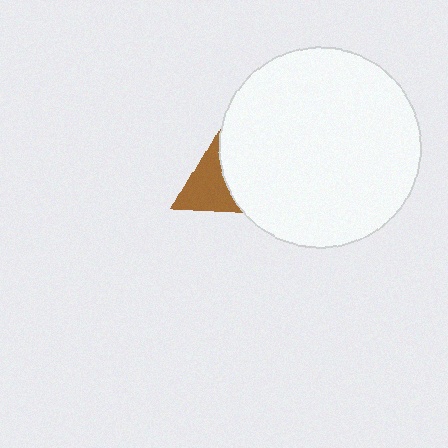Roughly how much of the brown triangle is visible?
A small part of it is visible (roughly 33%).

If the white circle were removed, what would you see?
You would see the complete brown triangle.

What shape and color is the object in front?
The object in front is a white circle.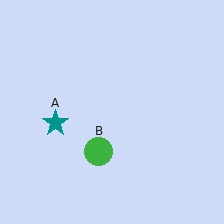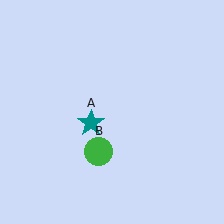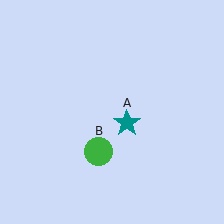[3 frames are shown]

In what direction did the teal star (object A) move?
The teal star (object A) moved right.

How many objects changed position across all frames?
1 object changed position: teal star (object A).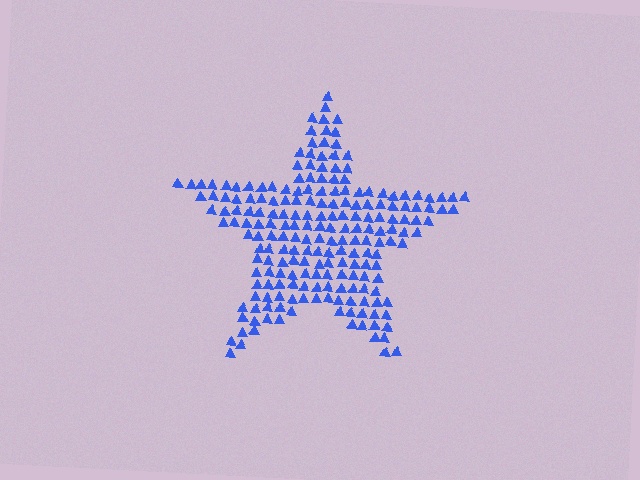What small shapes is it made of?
It is made of small triangles.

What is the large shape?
The large shape is a star.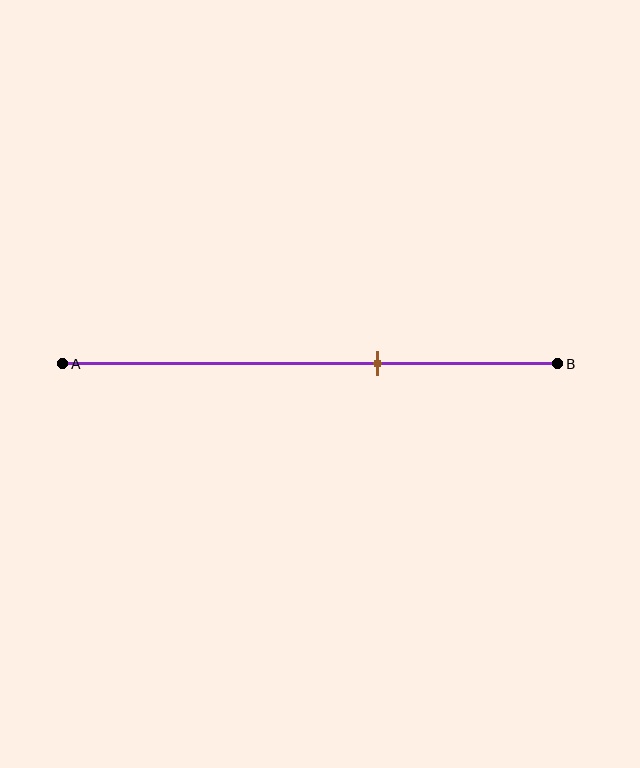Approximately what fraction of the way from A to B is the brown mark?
The brown mark is approximately 65% of the way from A to B.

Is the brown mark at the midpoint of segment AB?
No, the mark is at about 65% from A, not at the 50% midpoint.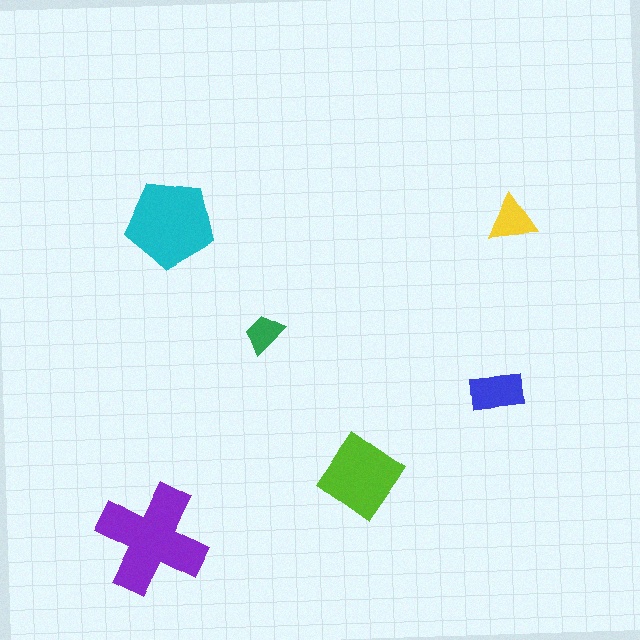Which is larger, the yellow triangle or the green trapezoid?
The yellow triangle.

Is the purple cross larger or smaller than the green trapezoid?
Larger.